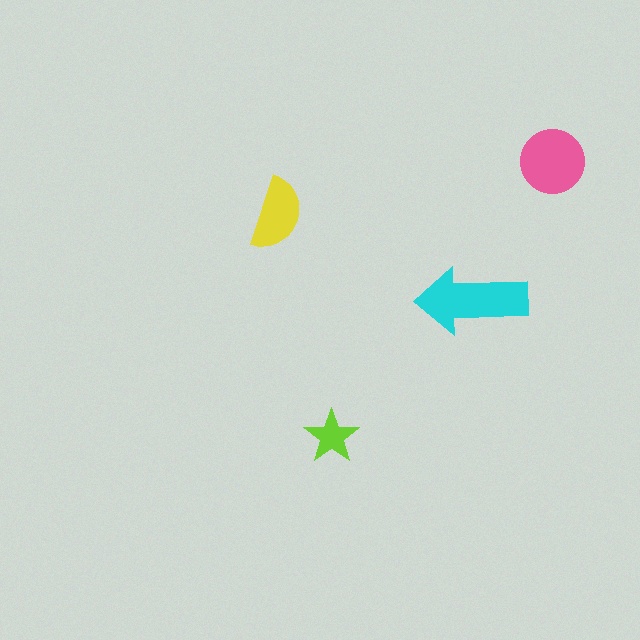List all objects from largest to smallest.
The cyan arrow, the pink circle, the yellow semicircle, the lime star.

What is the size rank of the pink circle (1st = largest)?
2nd.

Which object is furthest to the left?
The yellow semicircle is leftmost.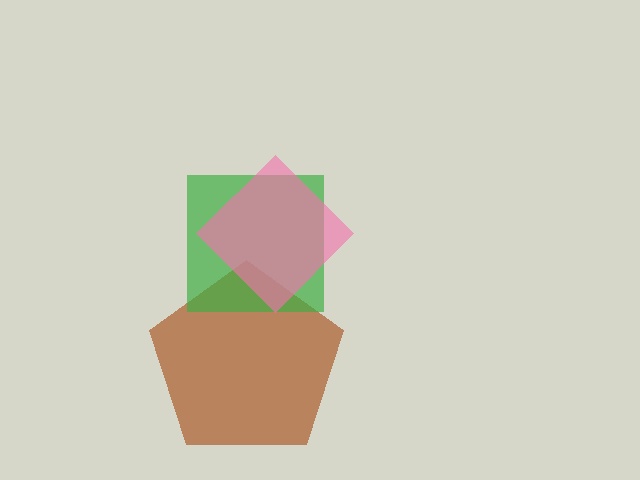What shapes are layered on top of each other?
The layered shapes are: a brown pentagon, a green square, a pink diamond.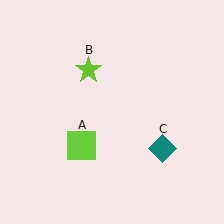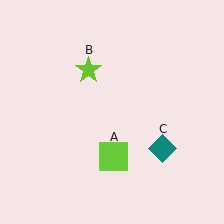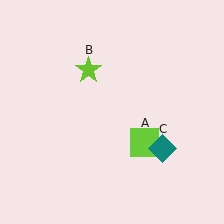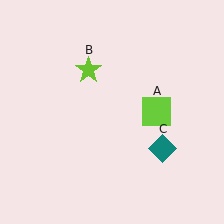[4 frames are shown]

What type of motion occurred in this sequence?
The lime square (object A) rotated counterclockwise around the center of the scene.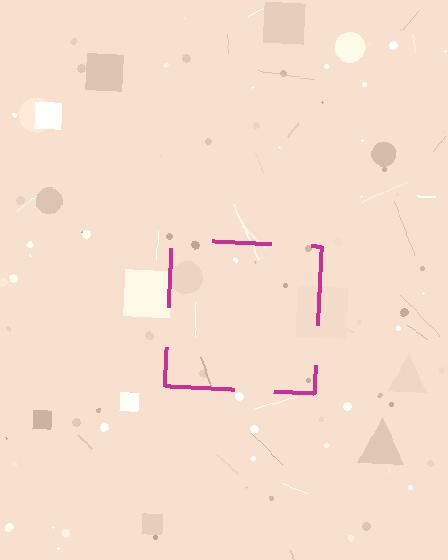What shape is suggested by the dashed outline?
The dashed outline suggests a square.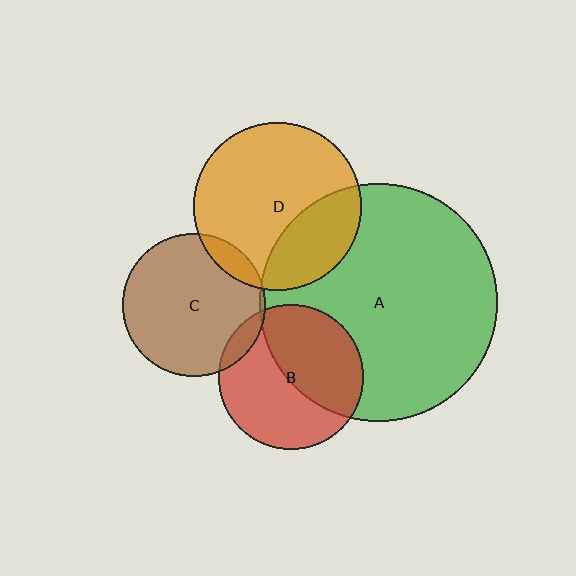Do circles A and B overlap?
Yes.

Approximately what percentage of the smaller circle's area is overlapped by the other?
Approximately 45%.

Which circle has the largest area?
Circle A (green).